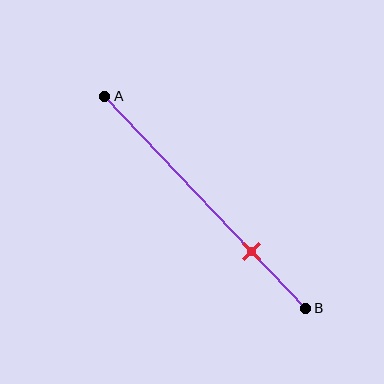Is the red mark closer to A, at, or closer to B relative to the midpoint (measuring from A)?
The red mark is closer to point B than the midpoint of segment AB.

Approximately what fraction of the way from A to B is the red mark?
The red mark is approximately 75% of the way from A to B.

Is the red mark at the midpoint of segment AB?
No, the mark is at about 75% from A, not at the 50% midpoint.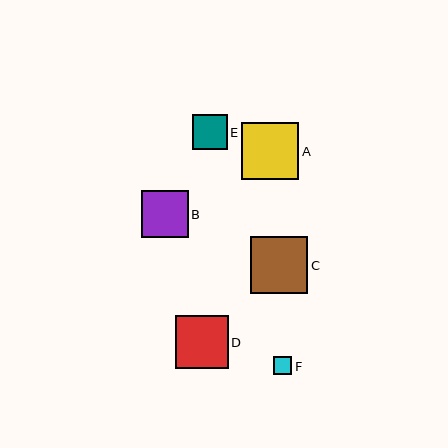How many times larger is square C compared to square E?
Square C is approximately 1.6 times the size of square E.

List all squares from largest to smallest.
From largest to smallest: C, A, D, B, E, F.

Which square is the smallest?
Square F is the smallest with a size of approximately 18 pixels.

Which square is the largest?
Square C is the largest with a size of approximately 57 pixels.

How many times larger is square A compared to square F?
Square A is approximately 3.1 times the size of square F.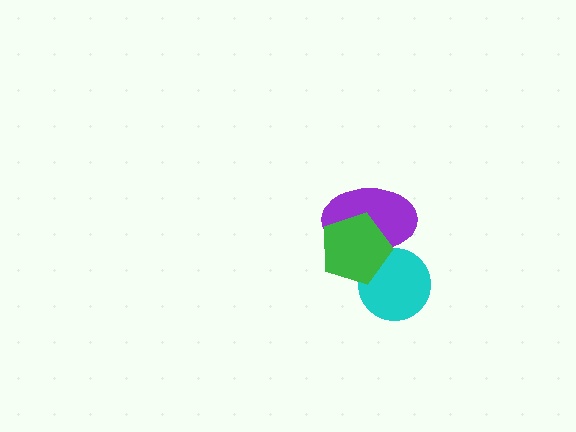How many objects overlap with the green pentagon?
2 objects overlap with the green pentagon.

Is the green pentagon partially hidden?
No, no other shape covers it.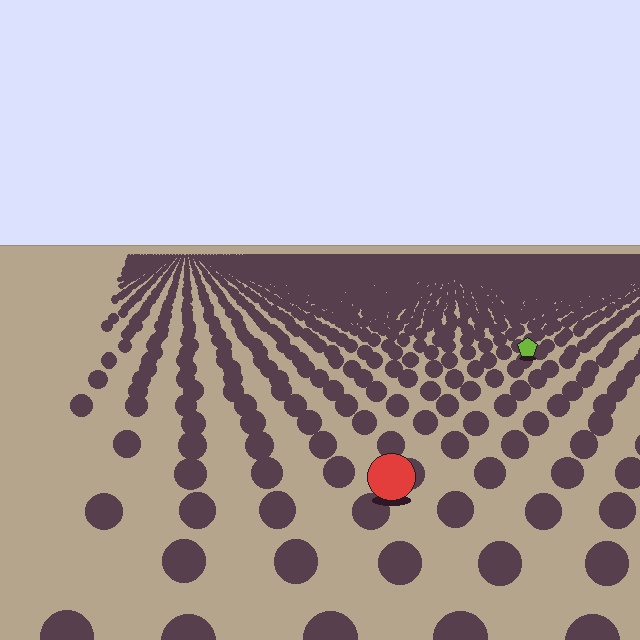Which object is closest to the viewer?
The red circle is closest. The texture marks near it are larger and more spread out.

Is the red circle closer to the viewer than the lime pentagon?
Yes. The red circle is closer — you can tell from the texture gradient: the ground texture is coarser near it.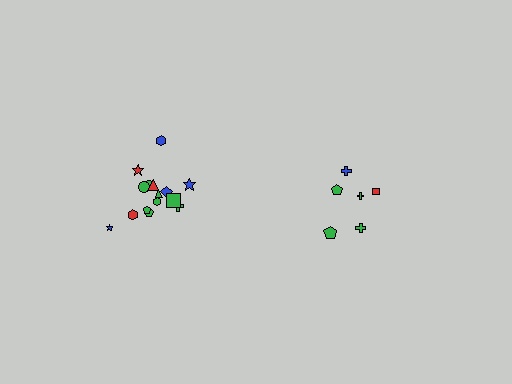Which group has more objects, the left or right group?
The left group.